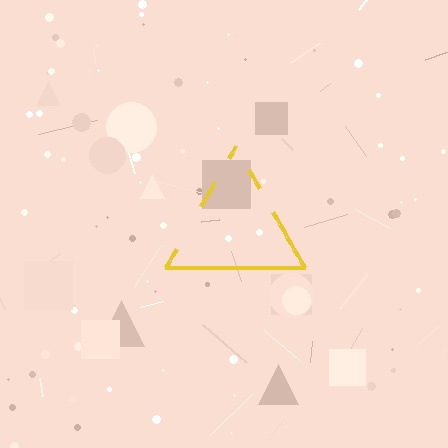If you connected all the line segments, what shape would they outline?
They would outline a triangle.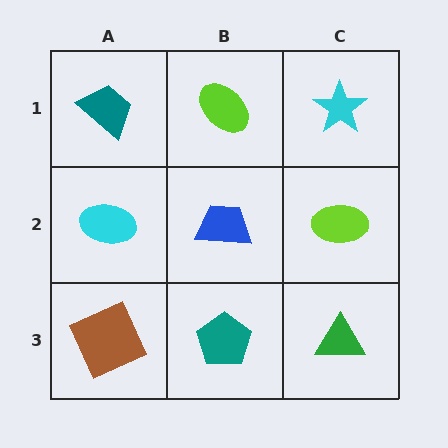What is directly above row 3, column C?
A lime ellipse.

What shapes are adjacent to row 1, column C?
A lime ellipse (row 2, column C), a lime ellipse (row 1, column B).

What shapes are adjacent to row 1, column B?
A blue trapezoid (row 2, column B), a teal trapezoid (row 1, column A), a cyan star (row 1, column C).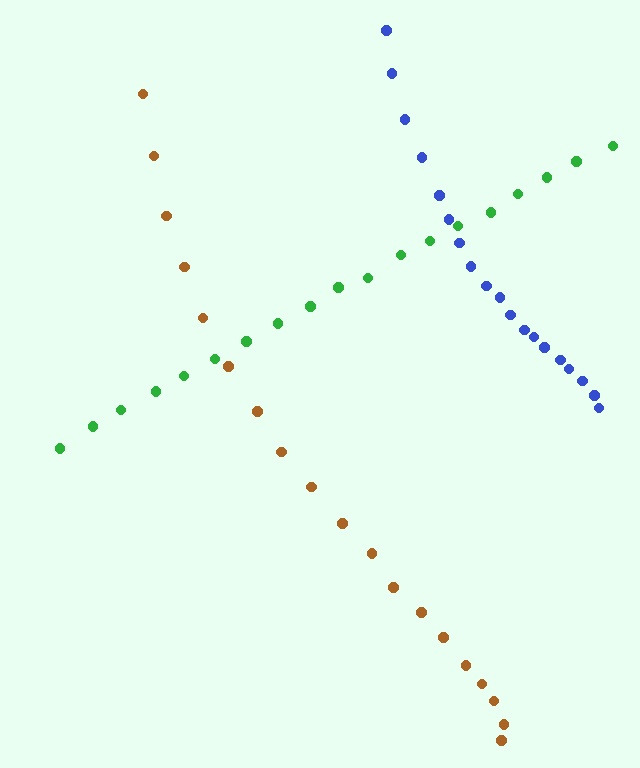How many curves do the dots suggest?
There are 3 distinct paths.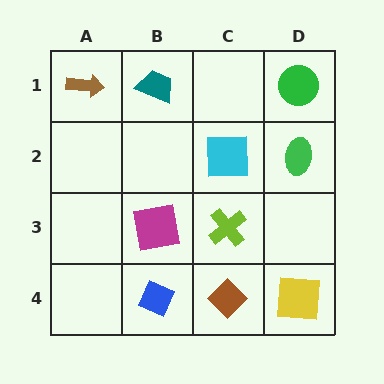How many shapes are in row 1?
3 shapes.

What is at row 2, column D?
A green ellipse.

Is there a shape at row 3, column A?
No, that cell is empty.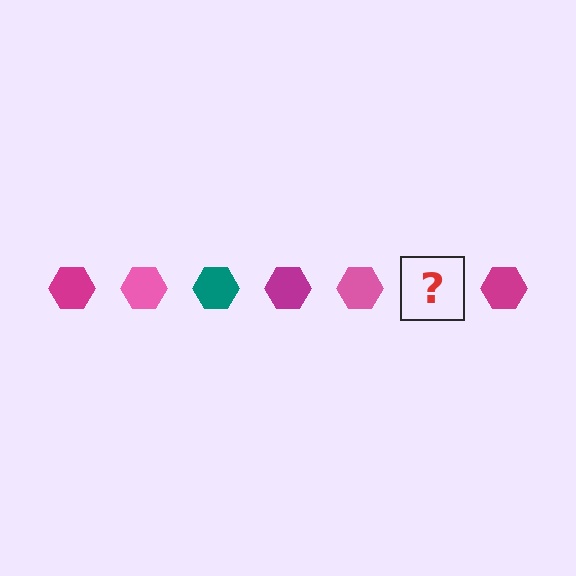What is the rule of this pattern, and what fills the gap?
The rule is that the pattern cycles through magenta, pink, teal hexagons. The gap should be filled with a teal hexagon.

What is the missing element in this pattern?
The missing element is a teal hexagon.